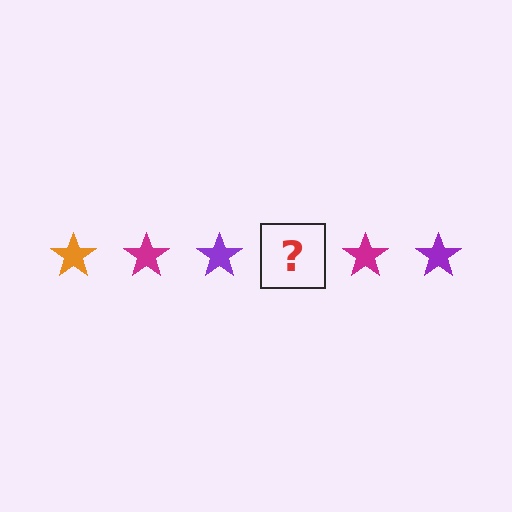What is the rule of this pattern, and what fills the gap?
The rule is that the pattern cycles through orange, magenta, purple stars. The gap should be filled with an orange star.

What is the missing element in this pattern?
The missing element is an orange star.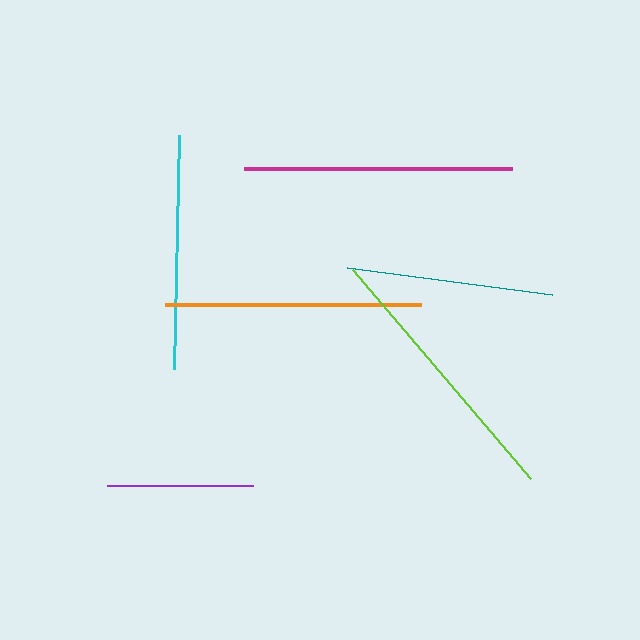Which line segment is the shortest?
The purple line is the shortest at approximately 146 pixels.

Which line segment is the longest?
The lime line is the longest at approximately 275 pixels.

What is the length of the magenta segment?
The magenta segment is approximately 268 pixels long.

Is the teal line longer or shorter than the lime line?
The lime line is longer than the teal line.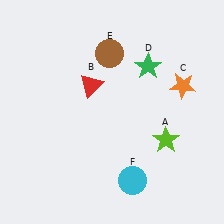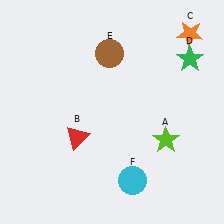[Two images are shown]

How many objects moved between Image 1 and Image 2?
3 objects moved between the two images.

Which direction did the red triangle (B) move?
The red triangle (B) moved down.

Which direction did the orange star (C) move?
The orange star (C) moved up.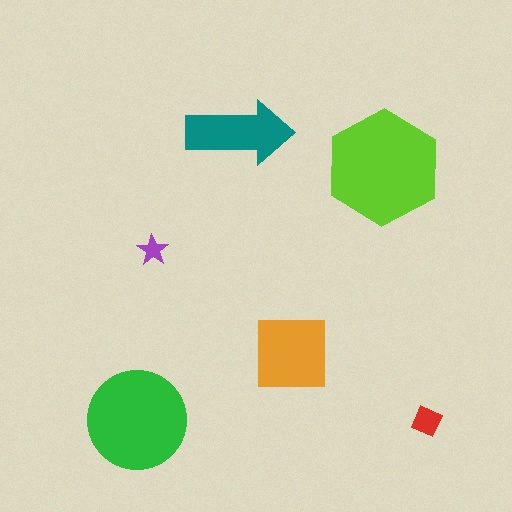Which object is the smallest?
The purple star.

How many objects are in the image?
There are 6 objects in the image.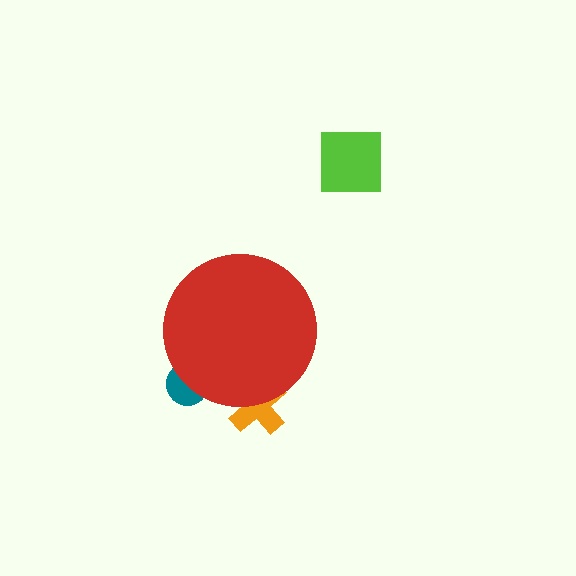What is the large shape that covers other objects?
A red circle.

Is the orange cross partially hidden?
Yes, the orange cross is partially hidden behind the red circle.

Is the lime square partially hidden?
No, the lime square is fully visible.